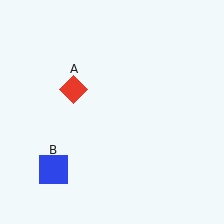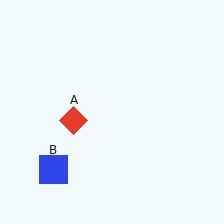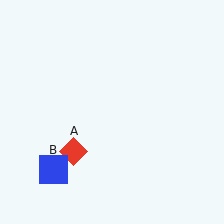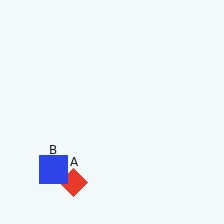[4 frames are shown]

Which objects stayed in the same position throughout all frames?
Blue square (object B) remained stationary.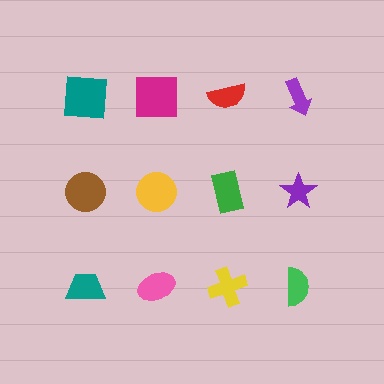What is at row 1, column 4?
A purple arrow.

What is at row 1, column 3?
A red semicircle.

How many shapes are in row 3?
4 shapes.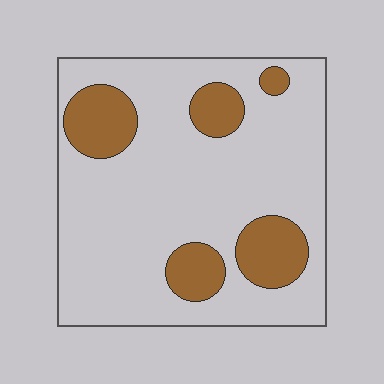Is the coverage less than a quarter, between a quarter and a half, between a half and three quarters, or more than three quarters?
Less than a quarter.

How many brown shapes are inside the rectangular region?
5.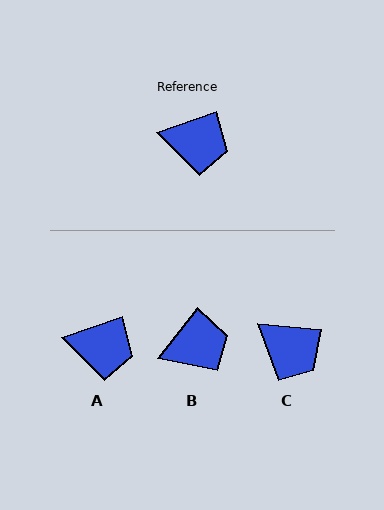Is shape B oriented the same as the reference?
No, it is off by about 33 degrees.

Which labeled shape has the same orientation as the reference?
A.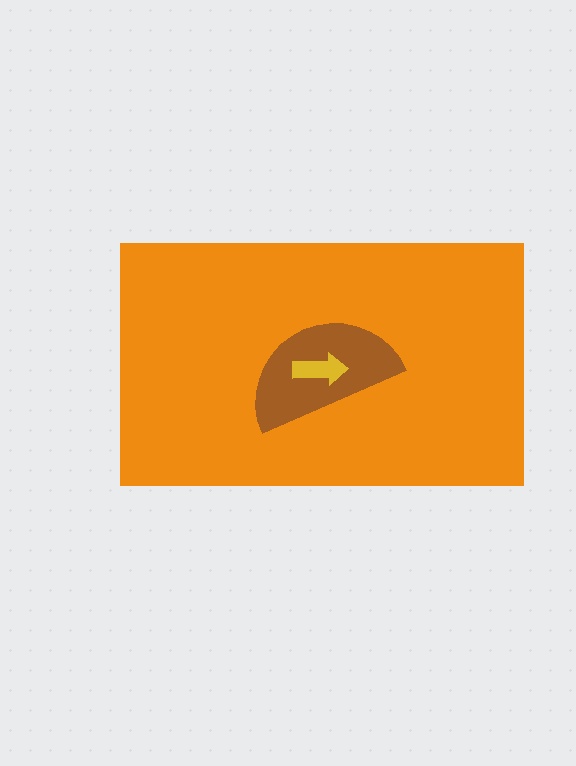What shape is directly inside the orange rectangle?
The brown semicircle.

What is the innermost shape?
The yellow arrow.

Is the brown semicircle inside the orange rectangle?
Yes.